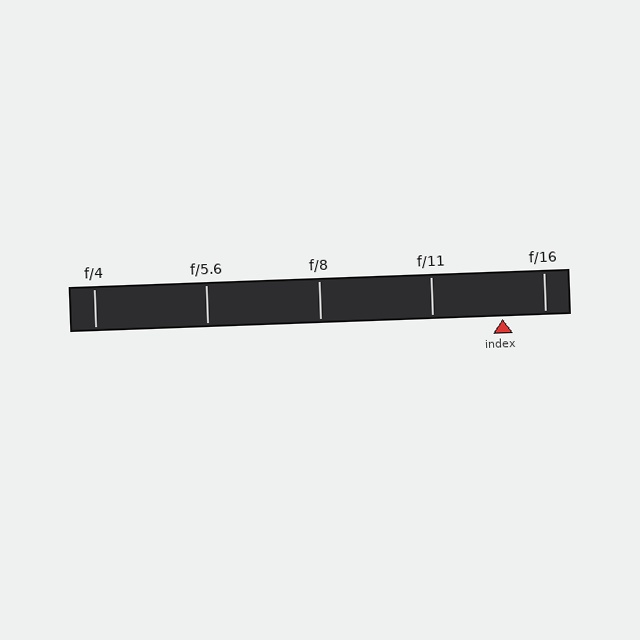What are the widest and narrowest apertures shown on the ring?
The widest aperture shown is f/4 and the narrowest is f/16.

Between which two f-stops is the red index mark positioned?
The index mark is between f/11 and f/16.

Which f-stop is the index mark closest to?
The index mark is closest to f/16.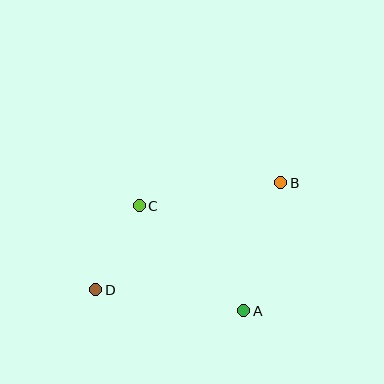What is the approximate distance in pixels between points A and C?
The distance between A and C is approximately 149 pixels.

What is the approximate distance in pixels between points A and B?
The distance between A and B is approximately 133 pixels.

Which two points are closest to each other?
Points C and D are closest to each other.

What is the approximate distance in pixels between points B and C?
The distance between B and C is approximately 143 pixels.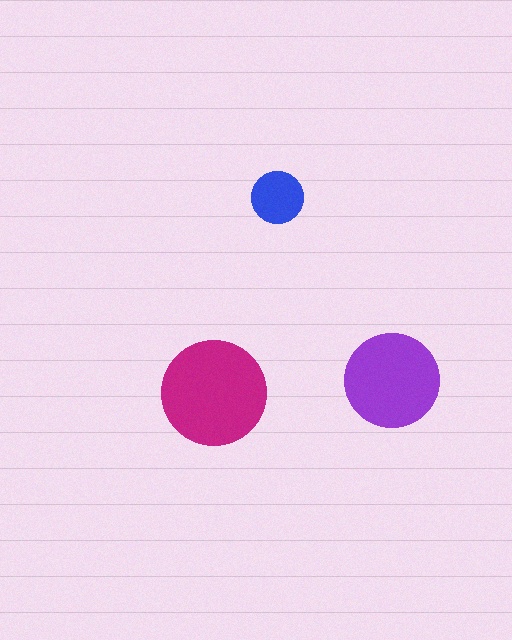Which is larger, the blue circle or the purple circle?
The purple one.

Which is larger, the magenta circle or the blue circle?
The magenta one.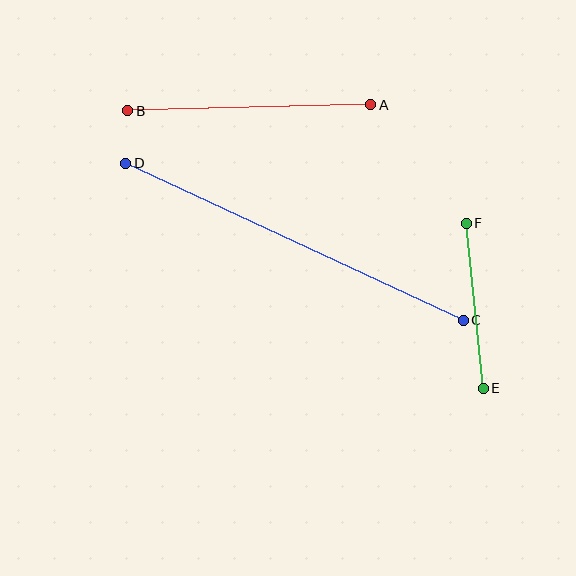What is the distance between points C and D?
The distance is approximately 372 pixels.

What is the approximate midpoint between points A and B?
The midpoint is at approximately (249, 108) pixels.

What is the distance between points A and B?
The distance is approximately 243 pixels.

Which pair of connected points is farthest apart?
Points C and D are farthest apart.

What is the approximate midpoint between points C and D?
The midpoint is at approximately (295, 242) pixels.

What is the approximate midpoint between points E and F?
The midpoint is at approximately (475, 306) pixels.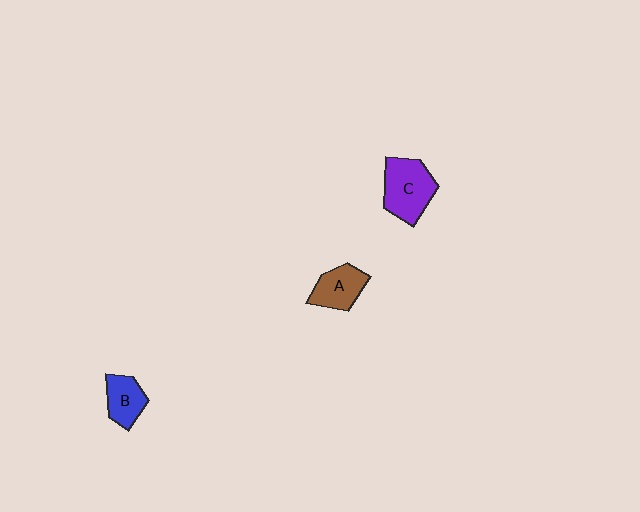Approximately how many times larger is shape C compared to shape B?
Approximately 1.6 times.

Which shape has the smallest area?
Shape B (blue).